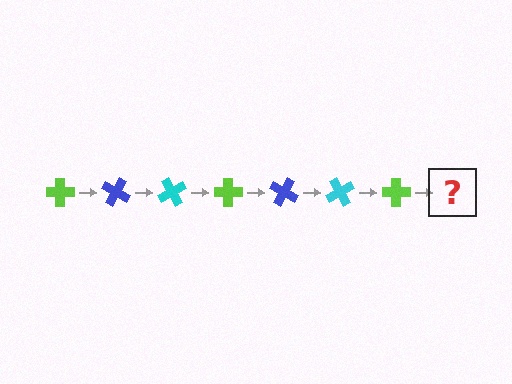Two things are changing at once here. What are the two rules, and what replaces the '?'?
The two rules are that it rotates 30 degrees each step and the color cycles through lime, blue, and cyan. The '?' should be a blue cross, rotated 210 degrees from the start.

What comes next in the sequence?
The next element should be a blue cross, rotated 210 degrees from the start.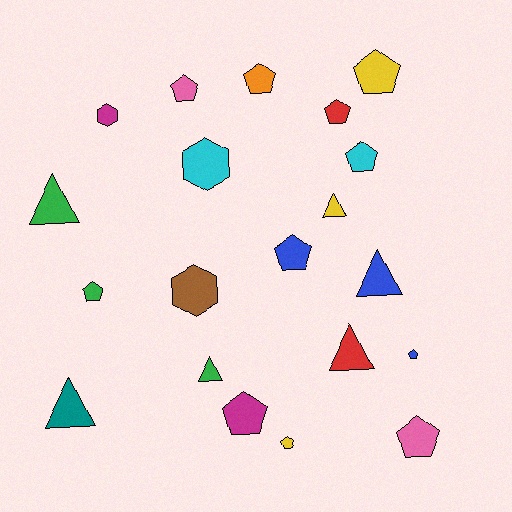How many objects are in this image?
There are 20 objects.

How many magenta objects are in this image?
There are 2 magenta objects.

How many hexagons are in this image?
There are 3 hexagons.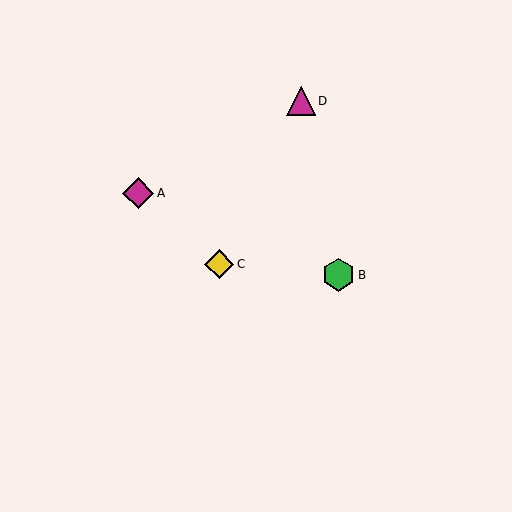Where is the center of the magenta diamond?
The center of the magenta diamond is at (138, 193).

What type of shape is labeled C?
Shape C is a yellow diamond.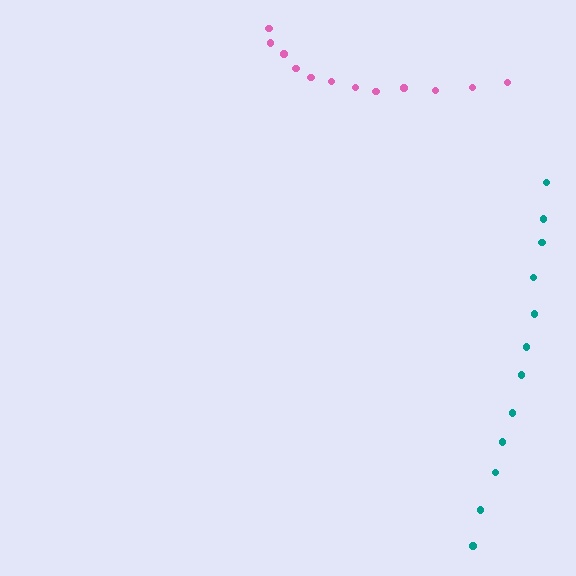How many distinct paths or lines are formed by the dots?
There are 2 distinct paths.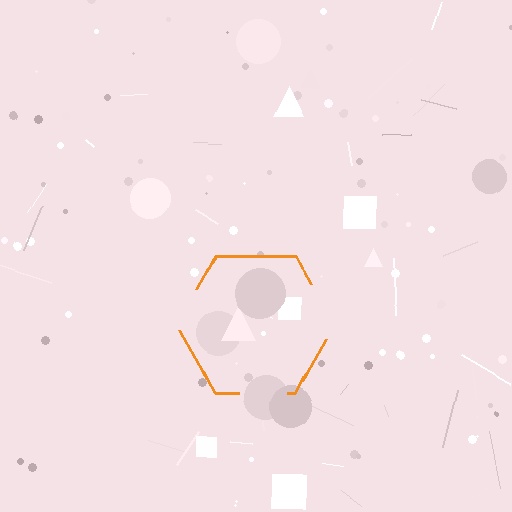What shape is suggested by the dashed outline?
The dashed outline suggests a hexagon.